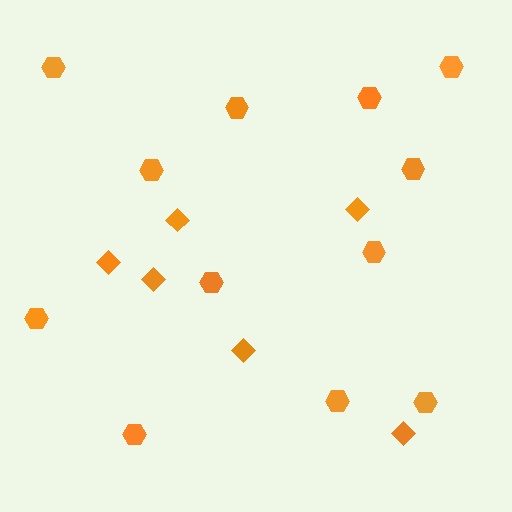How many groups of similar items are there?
There are 2 groups: one group of diamonds (6) and one group of hexagons (12).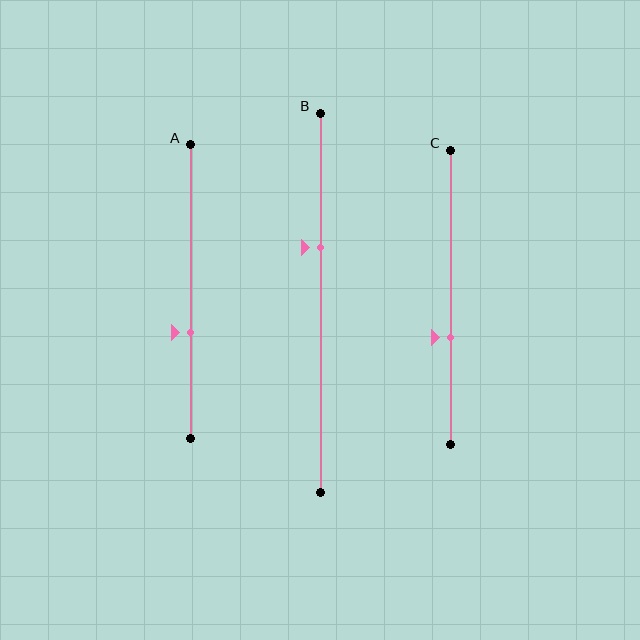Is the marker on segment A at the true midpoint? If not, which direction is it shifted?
No, the marker on segment A is shifted downward by about 14% of the segment length.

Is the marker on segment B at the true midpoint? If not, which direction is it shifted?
No, the marker on segment B is shifted upward by about 15% of the segment length.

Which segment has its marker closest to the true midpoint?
Segment C has its marker closest to the true midpoint.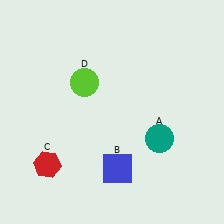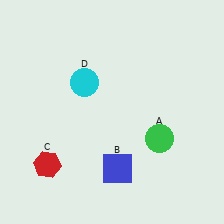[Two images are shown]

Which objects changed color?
A changed from teal to green. D changed from lime to cyan.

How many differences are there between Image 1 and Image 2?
There are 2 differences between the two images.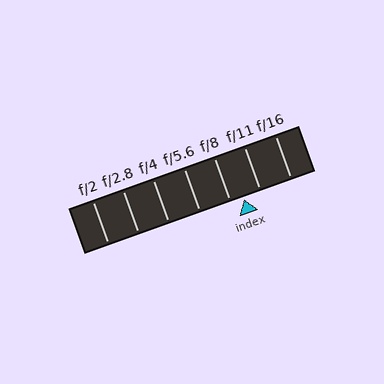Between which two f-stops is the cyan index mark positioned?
The index mark is between f/8 and f/11.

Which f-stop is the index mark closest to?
The index mark is closest to f/8.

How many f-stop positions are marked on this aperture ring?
There are 7 f-stop positions marked.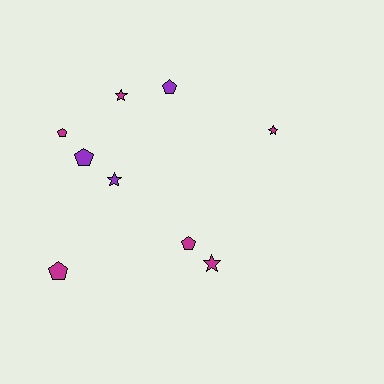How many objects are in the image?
There are 9 objects.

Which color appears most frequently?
Magenta, with 6 objects.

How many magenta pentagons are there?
There are 3 magenta pentagons.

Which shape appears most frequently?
Pentagon, with 5 objects.